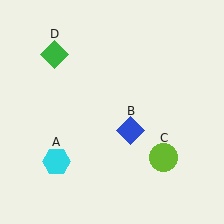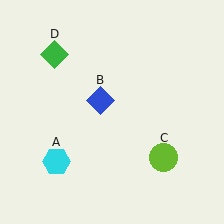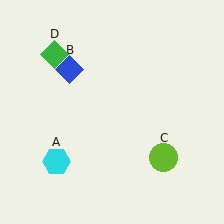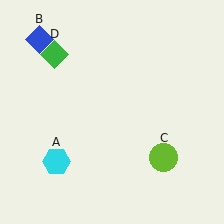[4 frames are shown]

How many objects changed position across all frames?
1 object changed position: blue diamond (object B).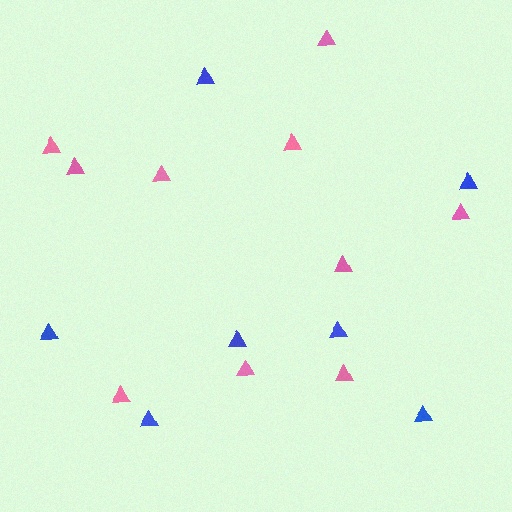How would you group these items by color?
There are 2 groups: one group of blue triangles (7) and one group of pink triangles (10).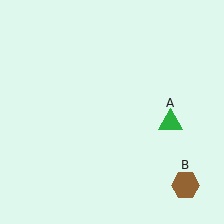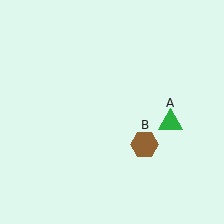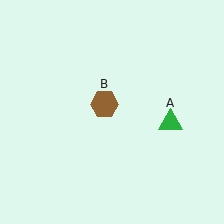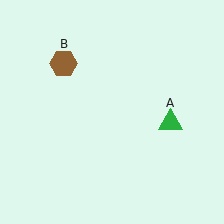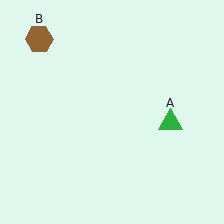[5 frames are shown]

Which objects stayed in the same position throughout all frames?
Green triangle (object A) remained stationary.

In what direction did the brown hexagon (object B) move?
The brown hexagon (object B) moved up and to the left.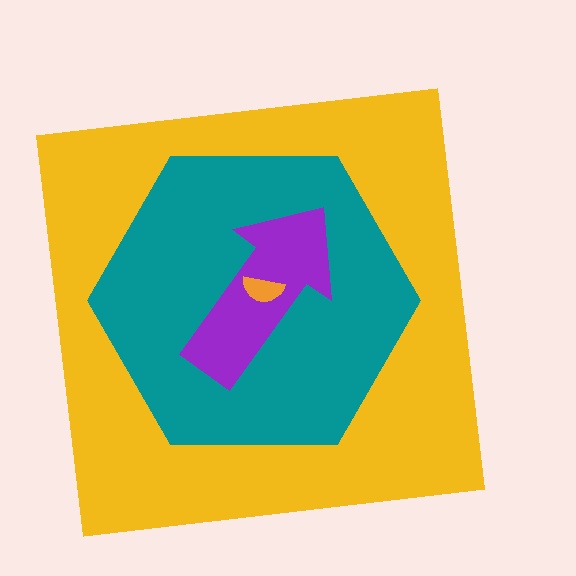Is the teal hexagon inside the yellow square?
Yes.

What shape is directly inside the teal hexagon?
The purple arrow.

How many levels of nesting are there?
4.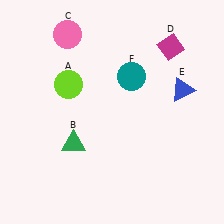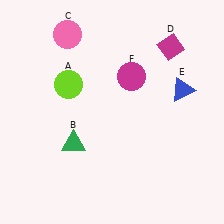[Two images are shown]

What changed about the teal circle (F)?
In Image 1, F is teal. In Image 2, it changed to magenta.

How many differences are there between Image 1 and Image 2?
There is 1 difference between the two images.